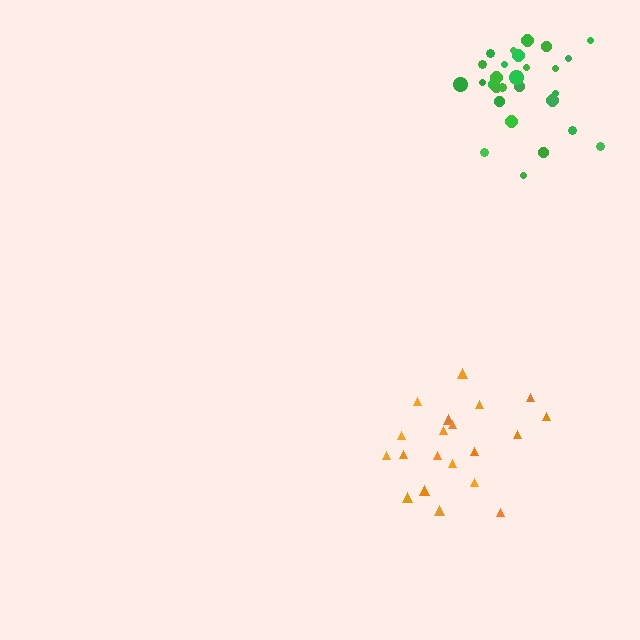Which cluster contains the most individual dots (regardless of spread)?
Green (28).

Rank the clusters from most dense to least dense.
green, orange.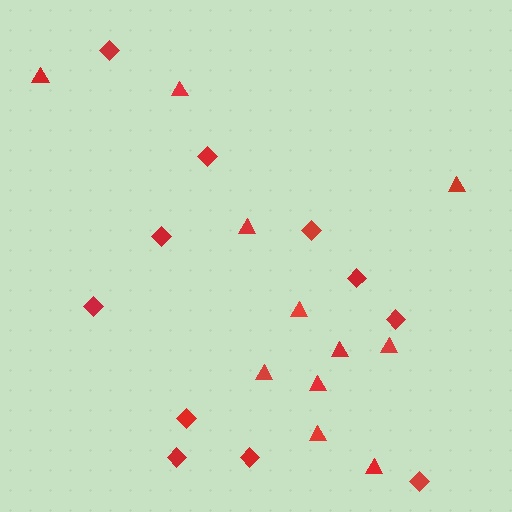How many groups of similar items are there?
There are 2 groups: one group of triangles (11) and one group of diamonds (11).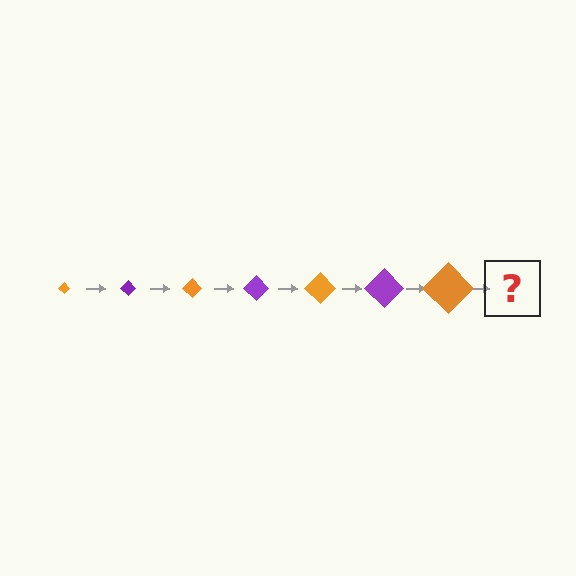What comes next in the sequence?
The next element should be a purple diamond, larger than the previous one.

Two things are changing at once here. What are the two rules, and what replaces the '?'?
The two rules are that the diamond grows larger each step and the color cycles through orange and purple. The '?' should be a purple diamond, larger than the previous one.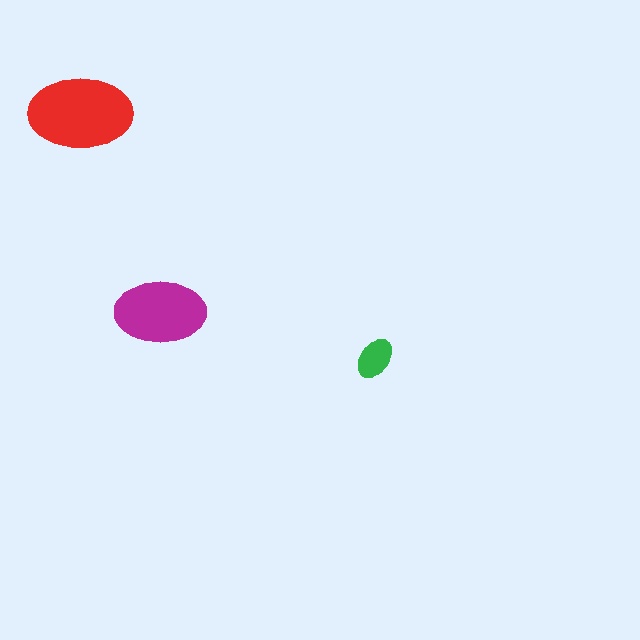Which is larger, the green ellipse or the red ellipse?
The red one.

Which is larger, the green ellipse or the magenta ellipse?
The magenta one.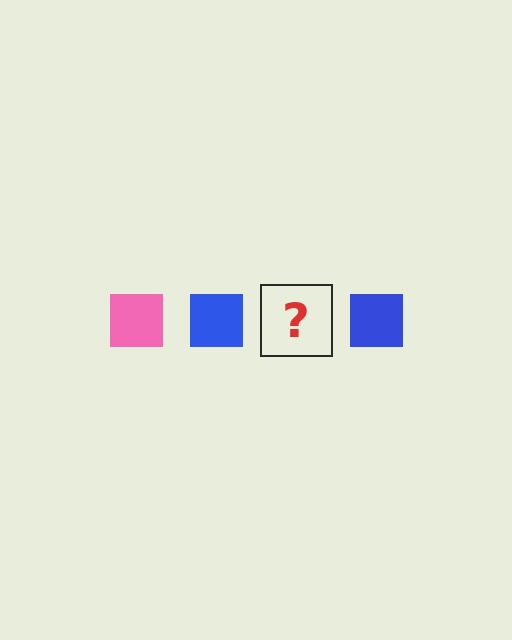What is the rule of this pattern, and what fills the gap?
The rule is that the pattern cycles through pink, blue squares. The gap should be filled with a pink square.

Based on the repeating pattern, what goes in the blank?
The blank should be a pink square.